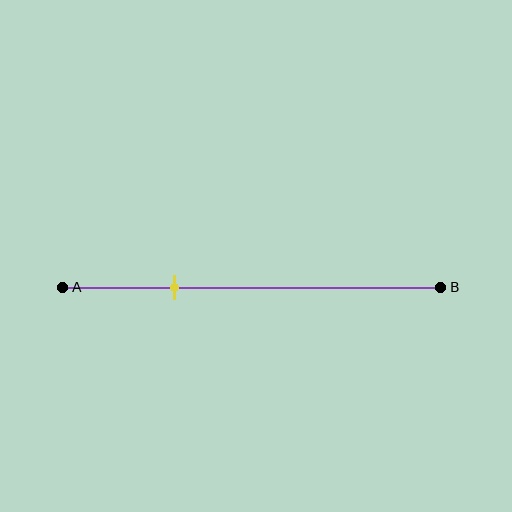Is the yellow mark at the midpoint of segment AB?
No, the mark is at about 30% from A, not at the 50% midpoint.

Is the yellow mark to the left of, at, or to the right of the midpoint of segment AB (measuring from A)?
The yellow mark is to the left of the midpoint of segment AB.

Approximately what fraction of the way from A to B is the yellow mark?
The yellow mark is approximately 30% of the way from A to B.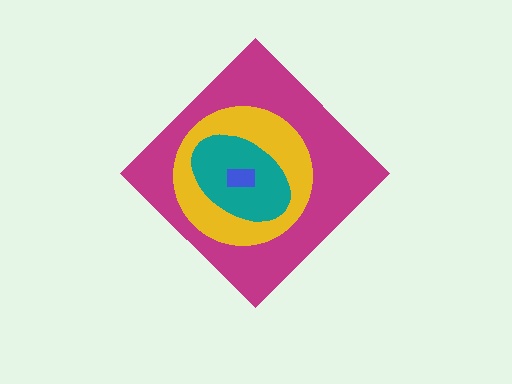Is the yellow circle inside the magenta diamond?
Yes.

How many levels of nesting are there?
4.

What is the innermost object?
The blue rectangle.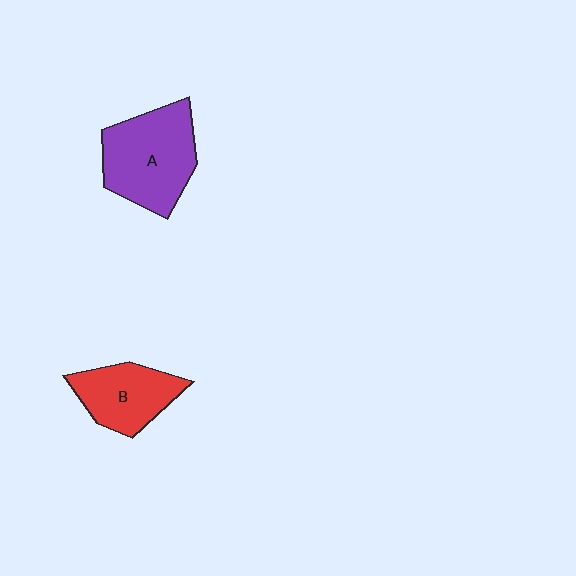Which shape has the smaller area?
Shape B (red).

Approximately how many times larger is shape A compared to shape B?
Approximately 1.4 times.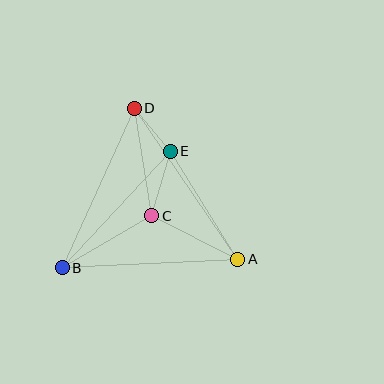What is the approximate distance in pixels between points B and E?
The distance between B and E is approximately 159 pixels.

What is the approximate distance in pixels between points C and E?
The distance between C and E is approximately 67 pixels.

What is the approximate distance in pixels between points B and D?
The distance between B and D is approximately 175 pixels.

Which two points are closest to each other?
Points D and E are closest to each other.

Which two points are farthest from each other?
Points A and D are farthest from each other.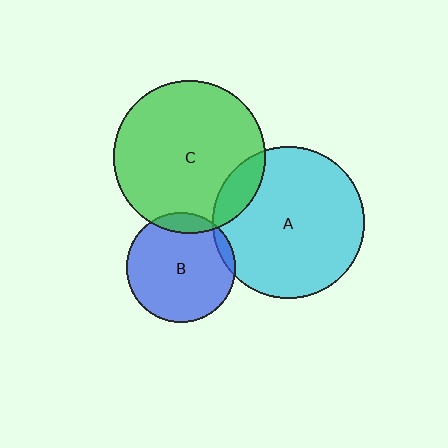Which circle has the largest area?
Circle C (green).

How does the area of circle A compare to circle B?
Approximately 1.9 times.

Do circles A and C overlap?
Yes.